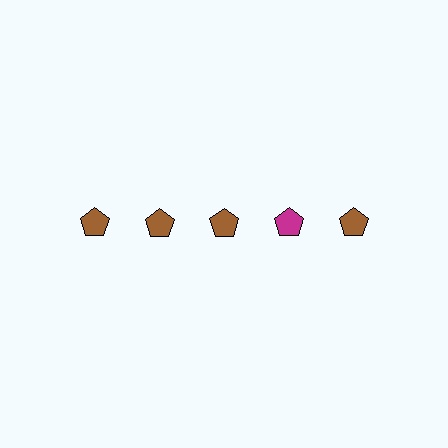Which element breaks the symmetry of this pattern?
The magenta pentagon in the top row, second from right column breaks the symmetry. All other shapes are brown pentagons.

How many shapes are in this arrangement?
There are 5 shapes arranged in a grid pattern.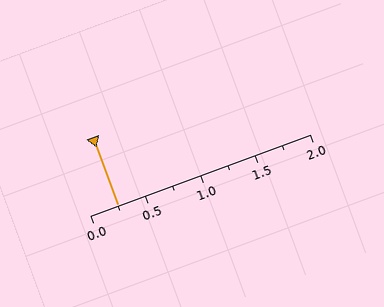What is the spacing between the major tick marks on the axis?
The major ticks are spaced 0.5 apart.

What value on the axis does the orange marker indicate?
The marker indicates approximately 0.25.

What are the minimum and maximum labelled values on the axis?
The axis runs from 0.0 to 2.0.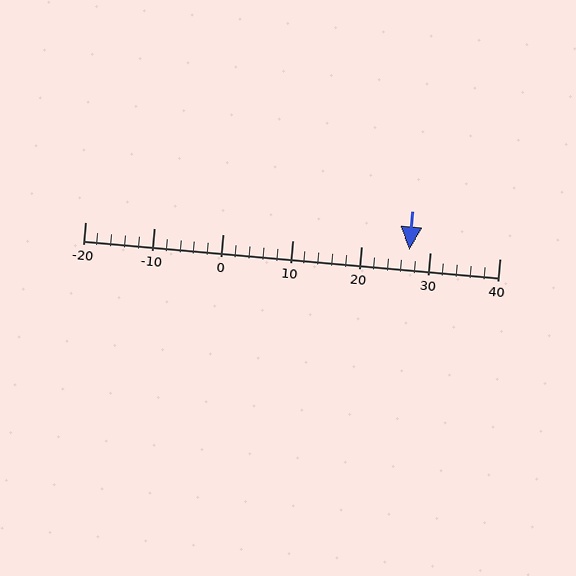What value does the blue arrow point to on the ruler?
The blue arrow points to approximately 27.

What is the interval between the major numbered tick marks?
The major tick marks are spaced 10 units apart.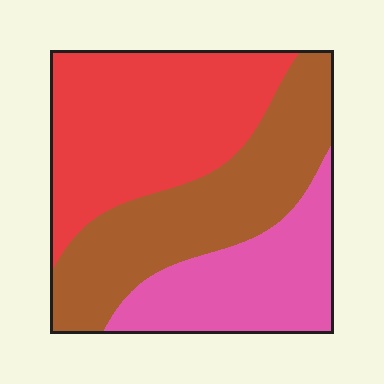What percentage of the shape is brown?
Brown covers around 35% of the shape.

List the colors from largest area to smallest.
From largest to smallest: red, brown, pink.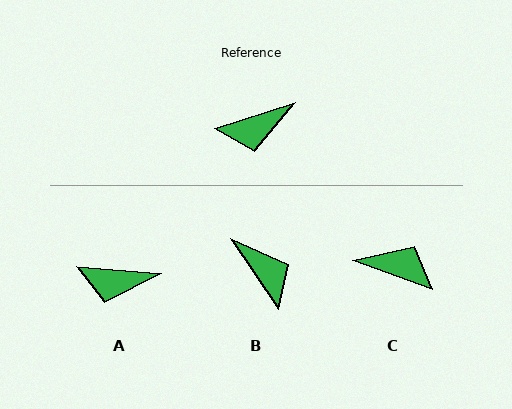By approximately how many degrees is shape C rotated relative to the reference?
Approximately 143 degrees counter-clockwise.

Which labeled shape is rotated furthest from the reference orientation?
C, about 143 degrees away.